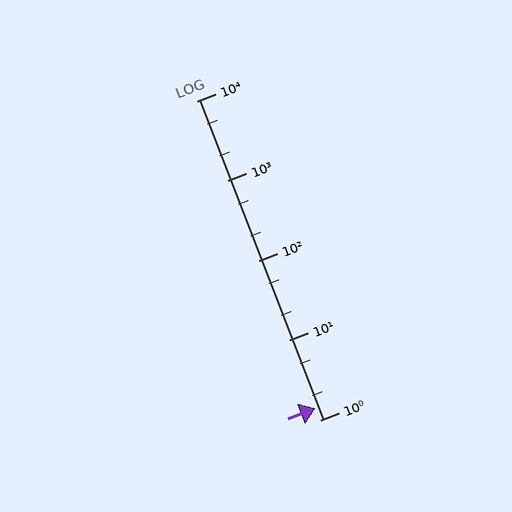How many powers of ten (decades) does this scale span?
The scale spans 4 decades, from 1 to 10000.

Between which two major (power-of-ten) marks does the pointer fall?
The pointer is between 1 and 10.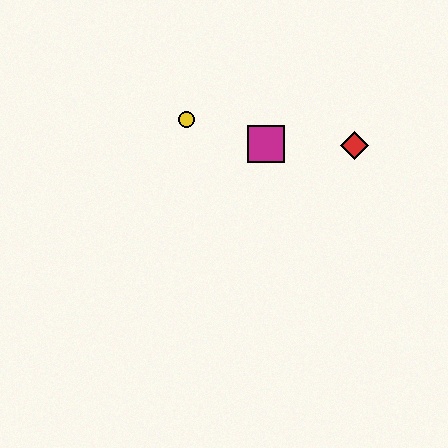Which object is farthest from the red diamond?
The yellow circle is farthest from the red diamond.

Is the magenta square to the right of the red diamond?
No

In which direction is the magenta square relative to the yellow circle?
The magenta square is to the right of the yellow circle.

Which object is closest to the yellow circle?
The magenta square is closest to the yellow circle.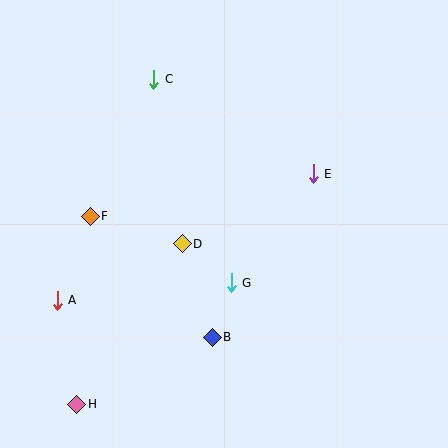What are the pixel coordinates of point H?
Point H is at (77, 404).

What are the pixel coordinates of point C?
Point C is at (154, 79).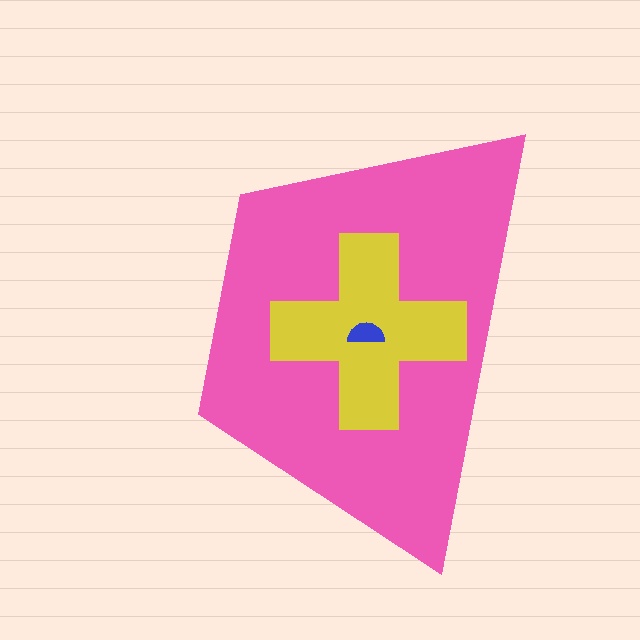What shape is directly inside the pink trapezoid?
The yellow cross.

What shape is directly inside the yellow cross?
The blue semicircle.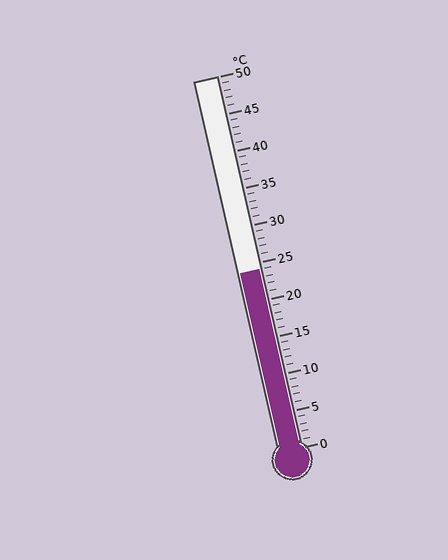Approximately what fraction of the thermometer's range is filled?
The thermometer is filled to approximately 50% of its range.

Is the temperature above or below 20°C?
The temperature is above 20°C.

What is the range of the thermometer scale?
The thermometer scale ranges from 0°C to 50°C.